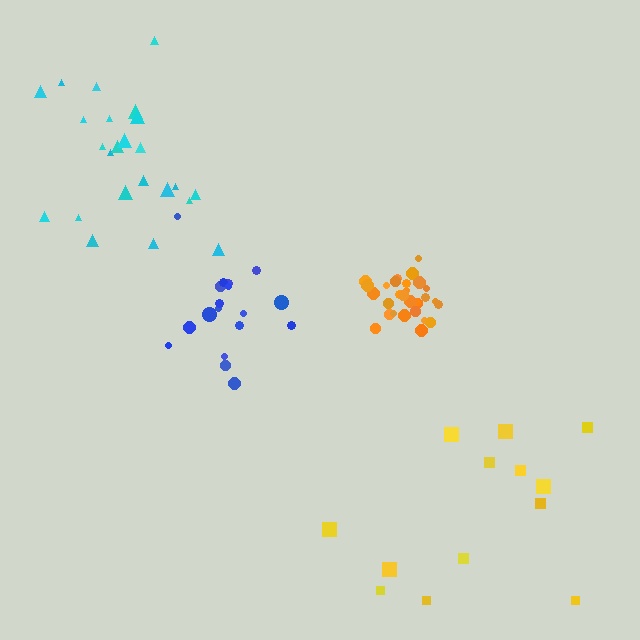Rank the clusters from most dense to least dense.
orange, blue, cyan, yellow.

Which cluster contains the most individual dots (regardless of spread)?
Orange (29).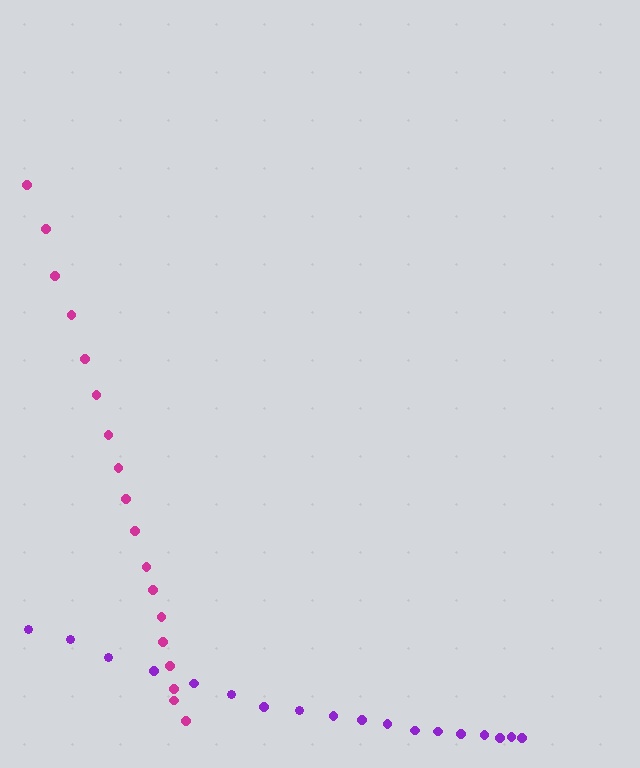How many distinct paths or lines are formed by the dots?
There are 2 distinct paths.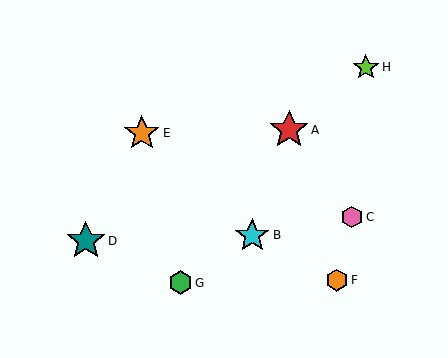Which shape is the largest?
The red star (labeled A) is the largest.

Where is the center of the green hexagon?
The center of the green hexagon is at (181, 283).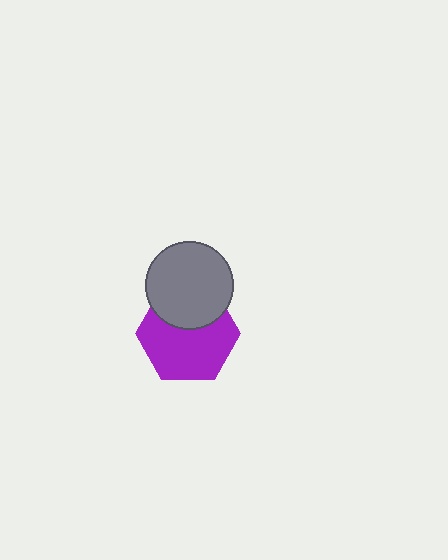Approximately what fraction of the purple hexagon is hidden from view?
Roughly 34% of the purple hexagon is hidden behind the gray circle.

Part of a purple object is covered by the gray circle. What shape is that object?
It is a hexagon.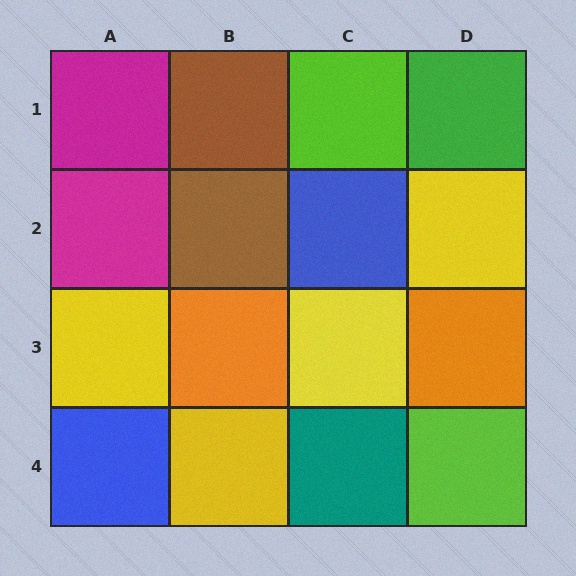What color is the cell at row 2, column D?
Yellow.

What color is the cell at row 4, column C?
Teal.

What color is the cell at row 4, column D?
Lime.